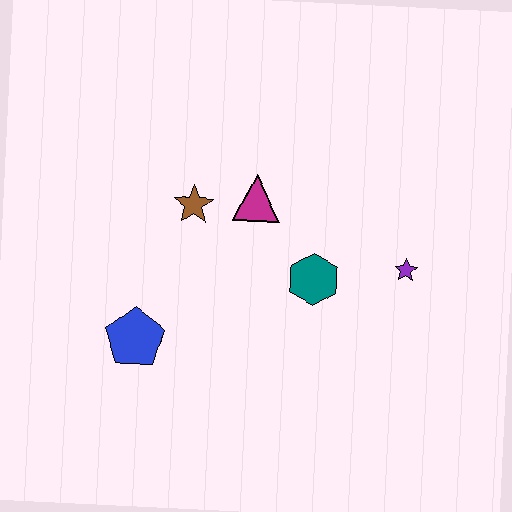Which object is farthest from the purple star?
The blue pentagon is farthest from the purple star.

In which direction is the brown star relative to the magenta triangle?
The brown star is to the left of the magenta triangle.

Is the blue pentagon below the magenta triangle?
Yes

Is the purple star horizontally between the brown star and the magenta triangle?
No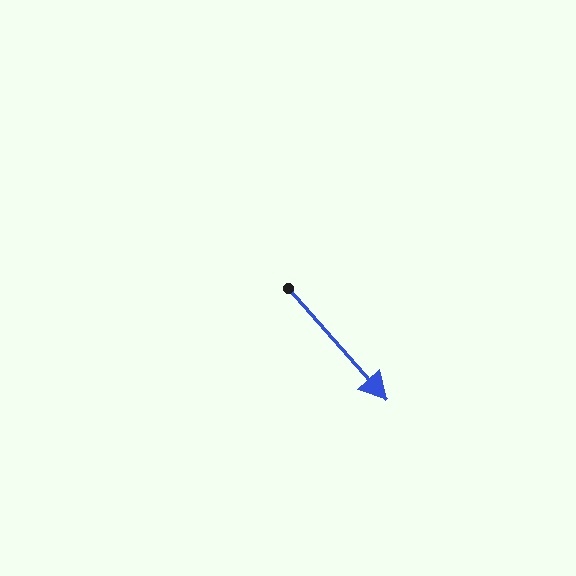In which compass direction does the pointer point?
Southeast.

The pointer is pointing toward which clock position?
Roughly 5 o'clock.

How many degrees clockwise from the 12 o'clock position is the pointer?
Approximately 139 degrees.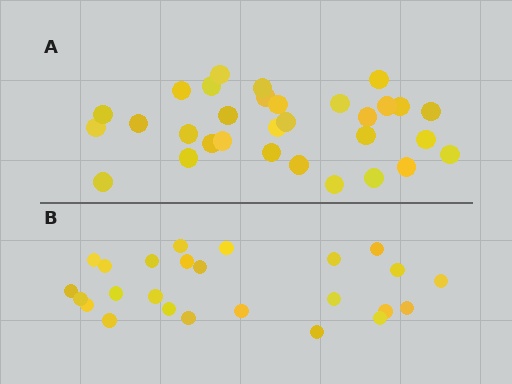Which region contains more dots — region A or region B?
Region A (the top region) has more dots.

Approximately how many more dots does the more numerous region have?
Region A has about 6 more dots than region B.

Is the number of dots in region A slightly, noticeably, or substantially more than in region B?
Region A has only slightly more — the two regions are fairly close. The ratio is roughly 1.2 to 1.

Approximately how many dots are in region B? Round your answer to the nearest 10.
About 20 dots. (The exact count is 25, which rounds to 20.)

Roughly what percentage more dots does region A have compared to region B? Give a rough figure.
About 25% more.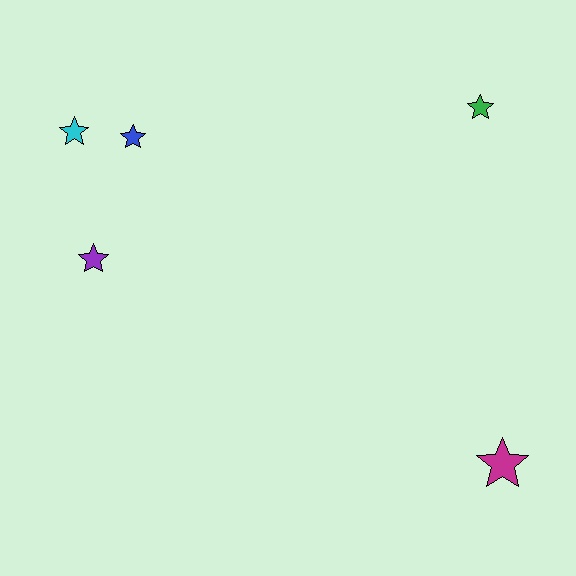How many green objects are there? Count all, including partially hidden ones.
There is 1 green object.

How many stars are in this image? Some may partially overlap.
There are 5 stars.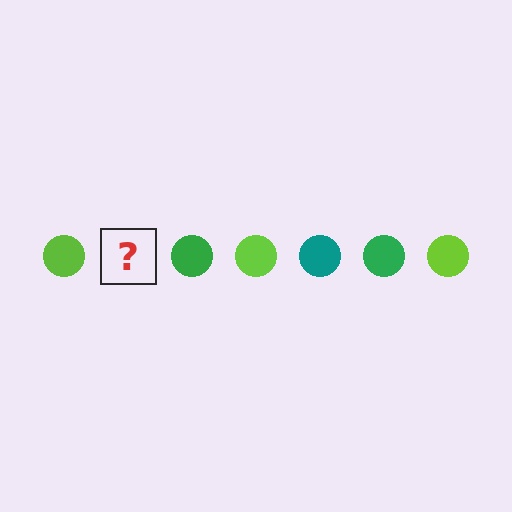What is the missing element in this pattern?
The missing element is a teal circle.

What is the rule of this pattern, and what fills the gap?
The rule is that the pattern cycles through lime, teal, green circles. The gap should be filled with a teal circle.